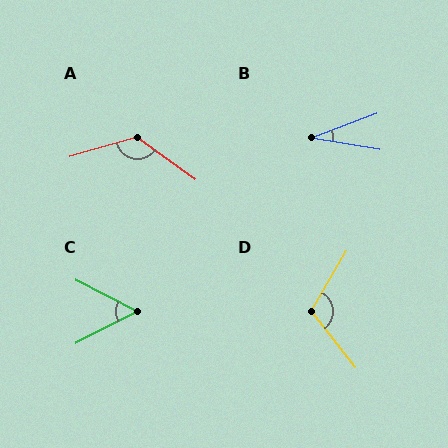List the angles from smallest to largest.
B (30°), C (55°), D (111°), A (128°).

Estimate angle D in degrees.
Approximately 111 degrees.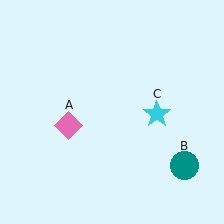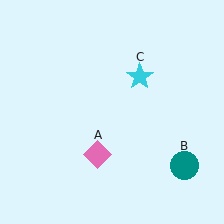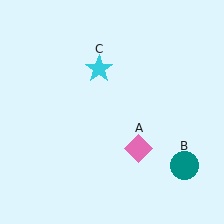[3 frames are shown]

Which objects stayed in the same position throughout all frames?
Teal circle (object B) remained stationary.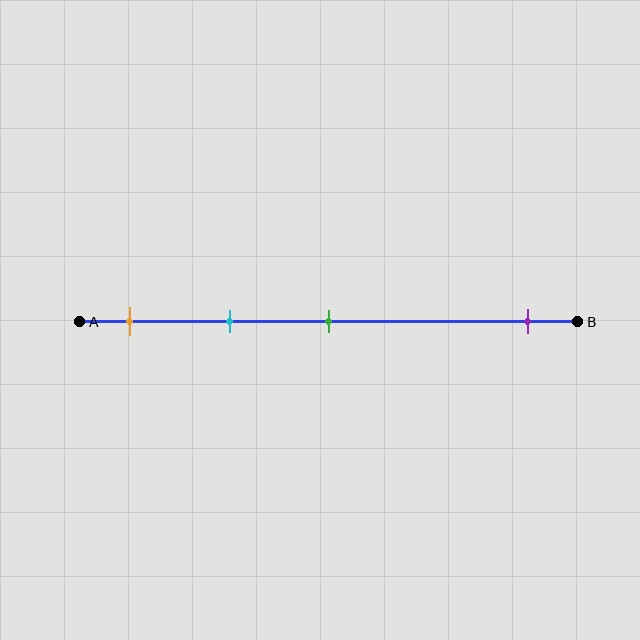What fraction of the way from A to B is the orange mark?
The orange mark is approximately 10% (0.1) of the way from A to B.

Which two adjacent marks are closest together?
The orange and cyan marks are the closest adjacent pair.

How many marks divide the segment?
There are 4 marks dividing the segment.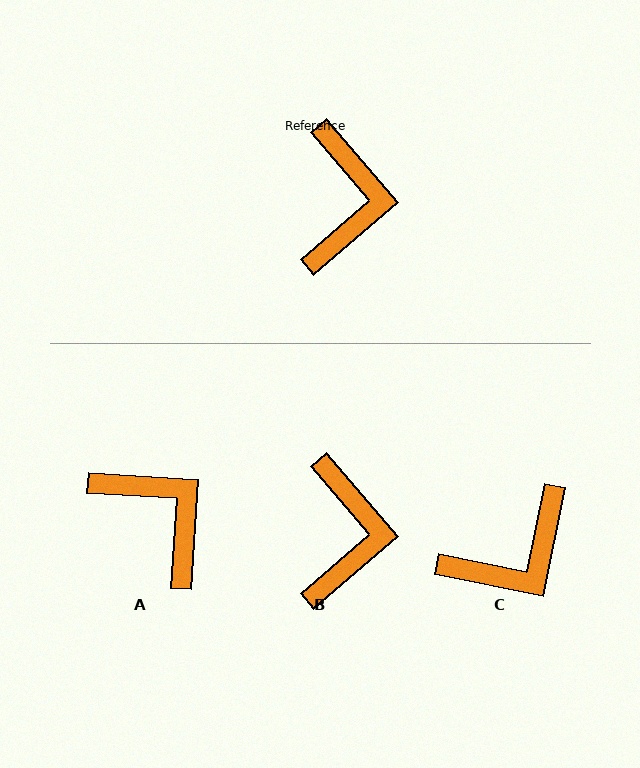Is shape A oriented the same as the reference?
No, it is off by about 46 degrees.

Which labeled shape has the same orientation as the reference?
B.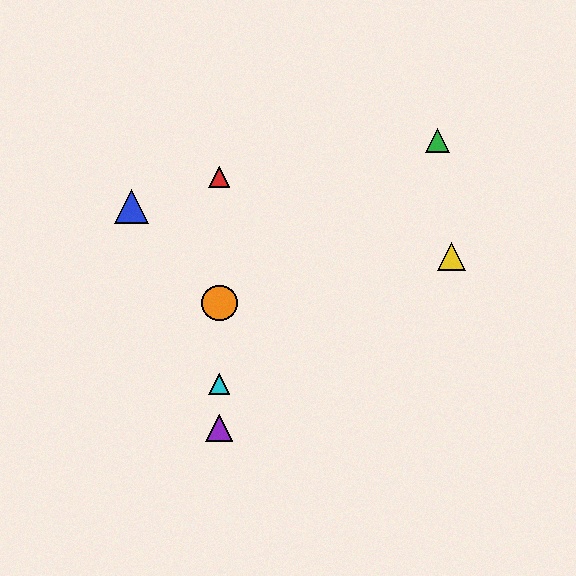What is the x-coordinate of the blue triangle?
The blue triangle is at x≈131.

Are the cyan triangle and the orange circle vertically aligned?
Yes, both are at x≈219.